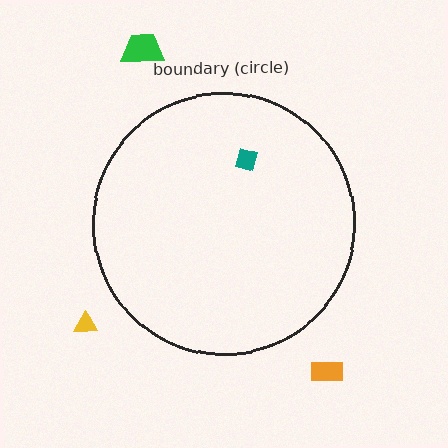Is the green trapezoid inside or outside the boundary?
Outside.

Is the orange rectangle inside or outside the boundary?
Outside.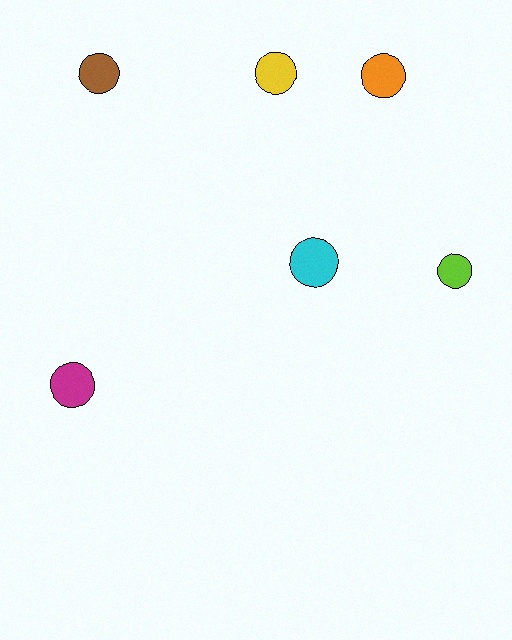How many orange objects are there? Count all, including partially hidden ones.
There is 1 orange object.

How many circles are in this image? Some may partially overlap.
There are 6 circles.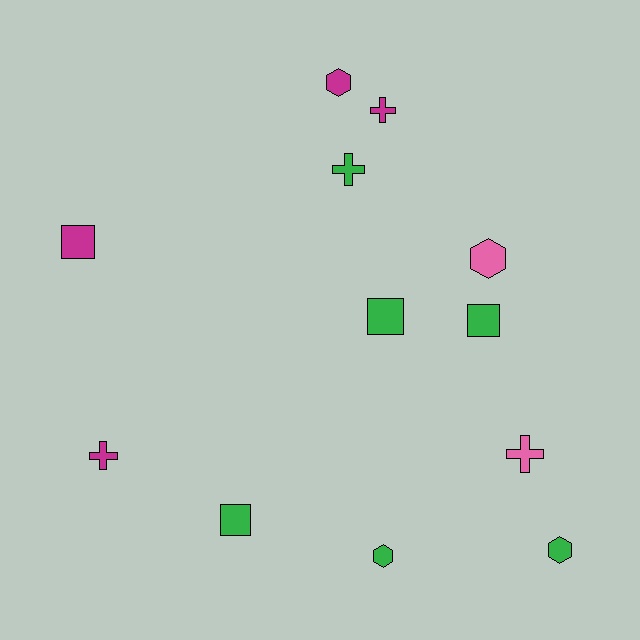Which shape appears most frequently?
Square, with 4 objects.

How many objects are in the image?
There are 12 objects.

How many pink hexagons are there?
There is 1 pink hexagon.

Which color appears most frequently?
Green, with 6 objects.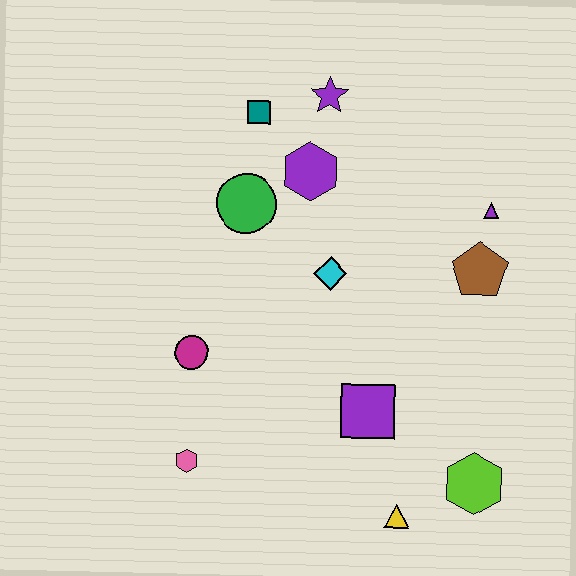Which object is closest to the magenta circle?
The pink hexagon is closest to the magenta circle.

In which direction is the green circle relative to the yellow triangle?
The green circle is above the yellow triangle.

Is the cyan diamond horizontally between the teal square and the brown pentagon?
Yes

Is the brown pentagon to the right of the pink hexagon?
Yes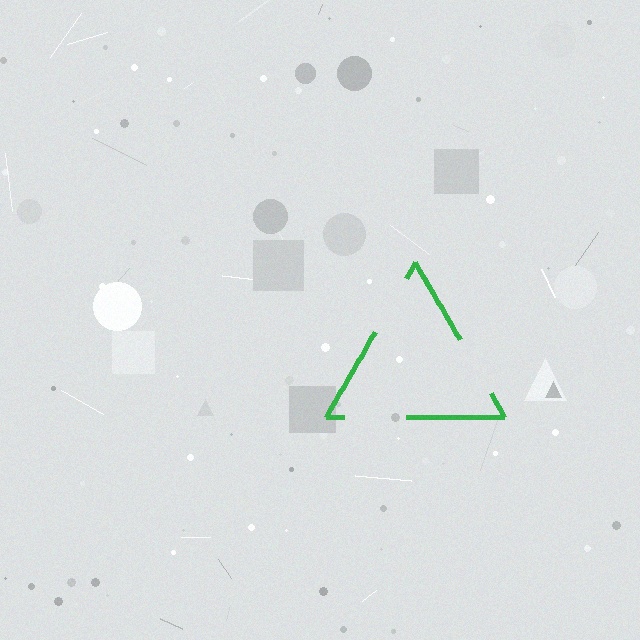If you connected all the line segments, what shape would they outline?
They would outline a triangle.